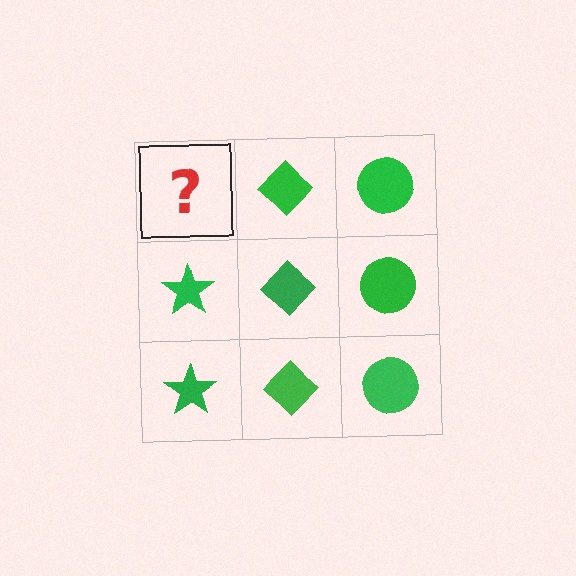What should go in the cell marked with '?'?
The missing cell should contain a green star.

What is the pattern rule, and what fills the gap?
The rule is that each column has a consistent shape. The gap should be filled with a green star.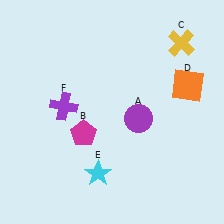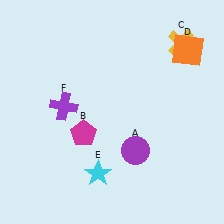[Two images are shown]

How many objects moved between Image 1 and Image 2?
2 objects moved between the two images.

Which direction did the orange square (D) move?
The orange square (D) moved up.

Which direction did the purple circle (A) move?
The purple circle (A) moved down.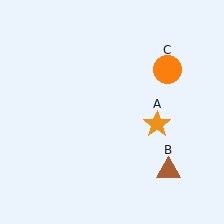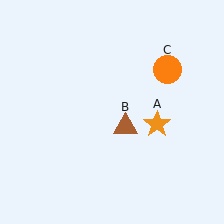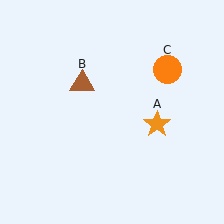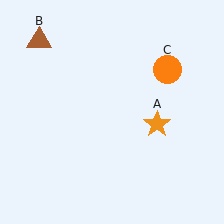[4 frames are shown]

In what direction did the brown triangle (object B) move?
The brown triangle (object B) moved up and to the left.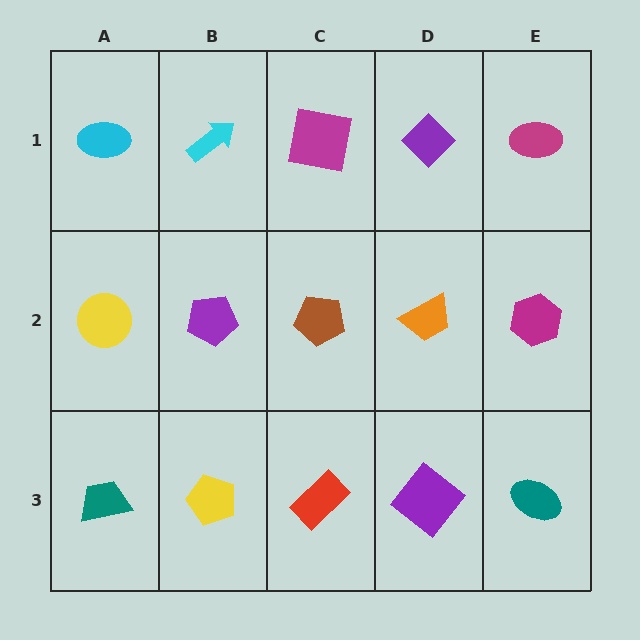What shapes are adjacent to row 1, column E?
A magenta hexagon (row 2, column E), a purple diamond (row 1, column D).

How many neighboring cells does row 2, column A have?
3.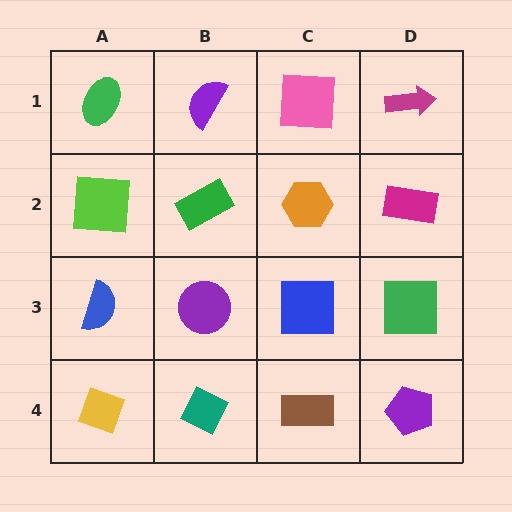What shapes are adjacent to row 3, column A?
A lime square (row 2, column A), a yellow diamond (row 4, column A), a purple circle (row 3, column B).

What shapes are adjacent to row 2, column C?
A pink square (row 1, column C), a blue square (row 3, column C), a green rectangle (row 2, column B), a magenta rectangle (row 2, column D).